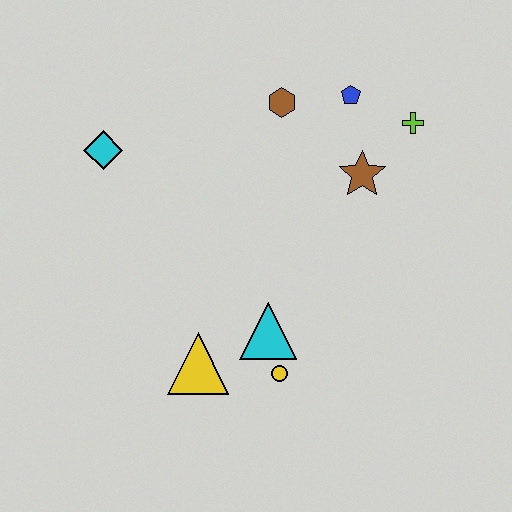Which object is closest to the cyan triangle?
The yellow circle is closest to the cyan triangle.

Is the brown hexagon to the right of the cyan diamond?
Yes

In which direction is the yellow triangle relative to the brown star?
The yellow triangle is below the brown star.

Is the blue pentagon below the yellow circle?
No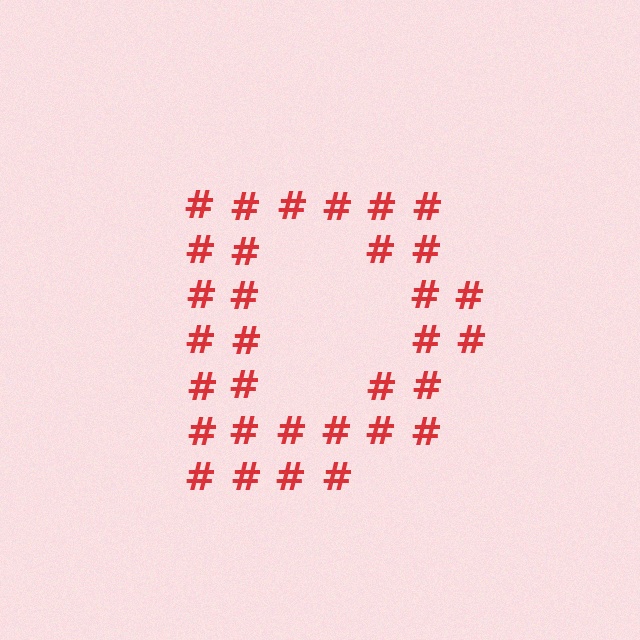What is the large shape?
The large shape is the letter D.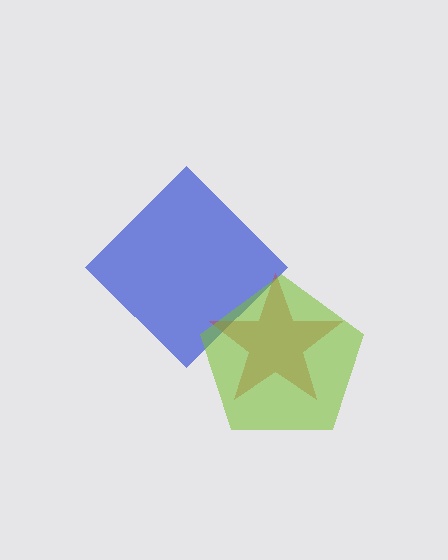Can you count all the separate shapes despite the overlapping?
Yes, there are 3 separate shapes.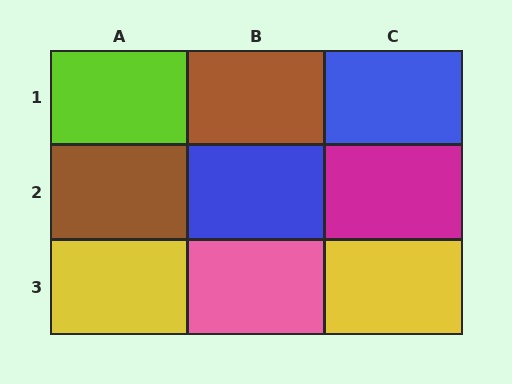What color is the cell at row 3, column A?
Yellow.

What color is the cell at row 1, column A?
Lime.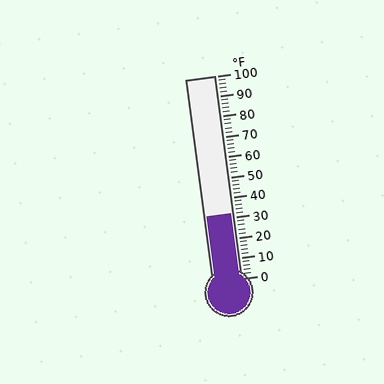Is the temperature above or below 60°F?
The temperature is below 60°F.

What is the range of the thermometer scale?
The thermometer scale ranges from 0°F to 100°F.